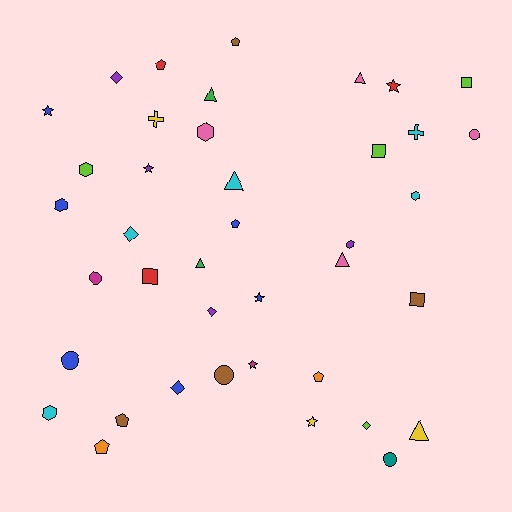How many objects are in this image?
There are 40 objects.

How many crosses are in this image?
There are 2 crosses.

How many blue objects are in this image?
There are 6 blue objects.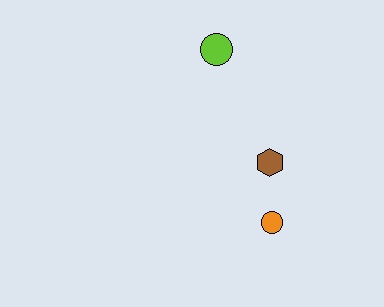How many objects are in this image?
There are 3 objects.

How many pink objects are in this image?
There are no pink objects.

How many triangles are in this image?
There are no triangles.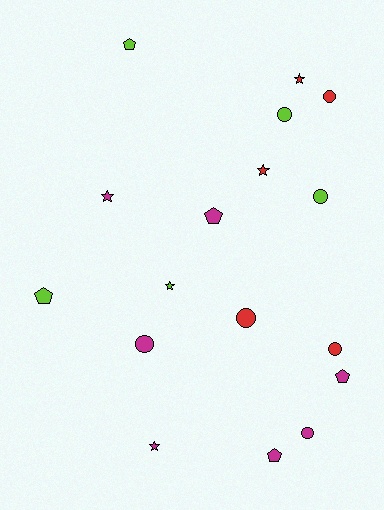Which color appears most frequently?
Magenta, with 7 objects.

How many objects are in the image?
There are 17 objects.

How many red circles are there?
There are 3 red circles.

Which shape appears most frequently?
Circle, with 7 objects.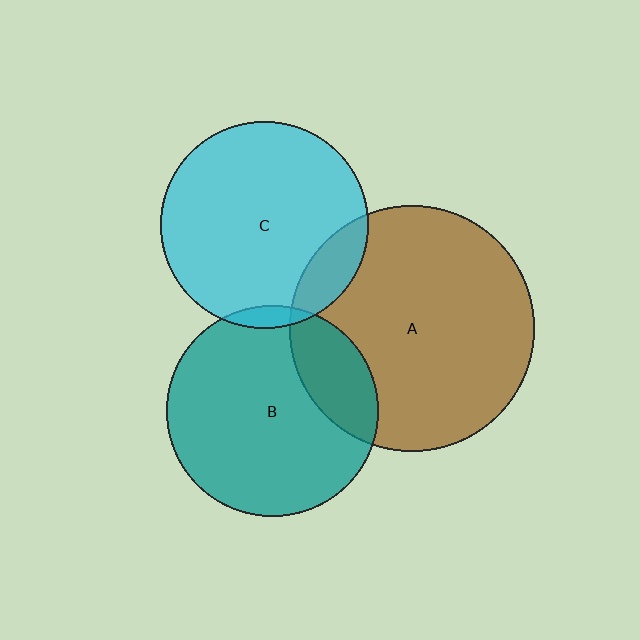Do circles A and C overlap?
Yes.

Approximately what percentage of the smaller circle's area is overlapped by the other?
Approximately 15%.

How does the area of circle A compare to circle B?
Approximately 1.3 times.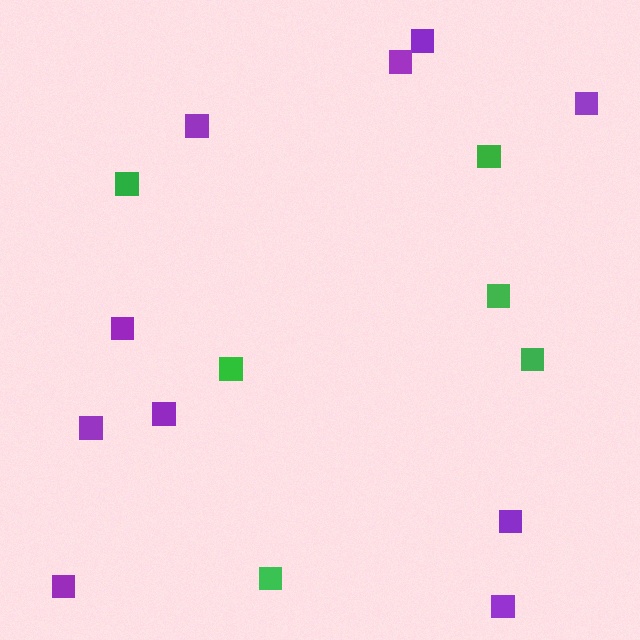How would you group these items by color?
There are 2 groups: one group of purple squares (10) and one group of green squares (6).